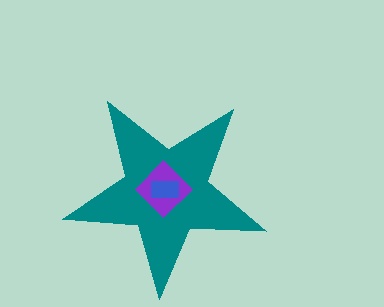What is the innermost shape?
The blue rectangle.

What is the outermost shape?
The teal star.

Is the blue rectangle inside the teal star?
Yes.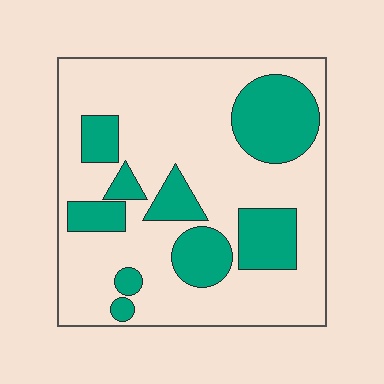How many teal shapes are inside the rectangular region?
9.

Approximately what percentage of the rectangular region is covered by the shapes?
Approximately 30%.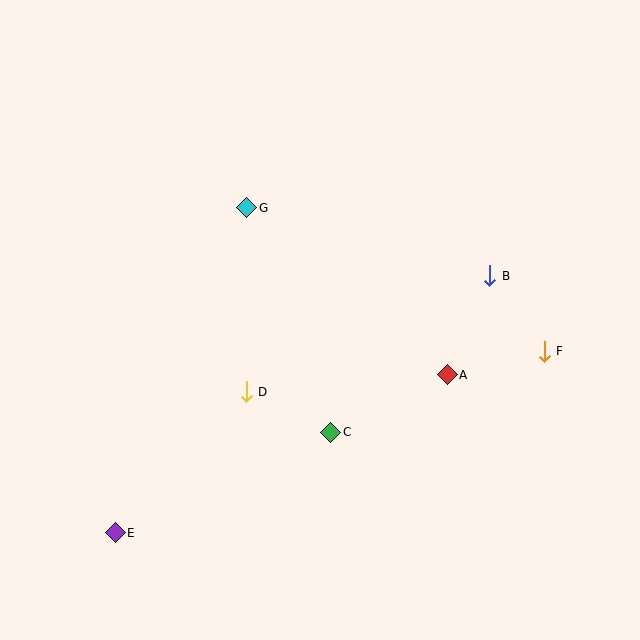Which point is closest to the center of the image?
Point D at (246, 392) is closest to the center.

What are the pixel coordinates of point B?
Point B is at (490, 276).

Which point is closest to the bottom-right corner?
Point F is closest to the bottom-right corner.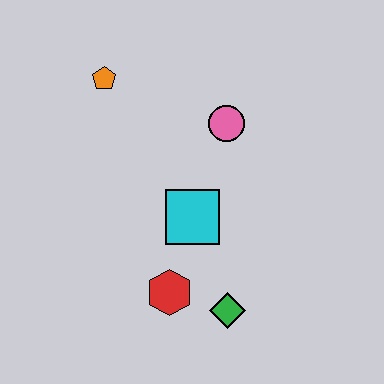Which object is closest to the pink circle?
The cyan square is closest to the pink circle.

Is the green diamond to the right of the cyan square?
Yes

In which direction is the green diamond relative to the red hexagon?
The green diamond is to the right of the red hexagon.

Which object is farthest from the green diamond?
The orange pentagon is farthest from the green diamond.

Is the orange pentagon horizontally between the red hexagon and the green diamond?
No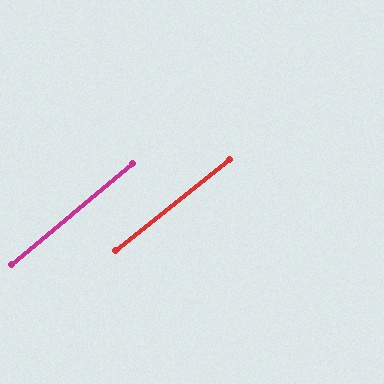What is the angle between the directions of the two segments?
Approximately 1 degree.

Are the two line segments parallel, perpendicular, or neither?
Parallel — their directions differ by only 0.9°.